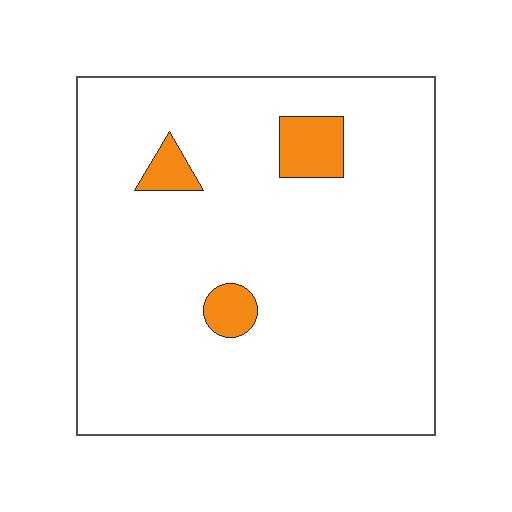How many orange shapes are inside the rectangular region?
3.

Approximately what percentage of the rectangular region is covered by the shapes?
Approximately 5%.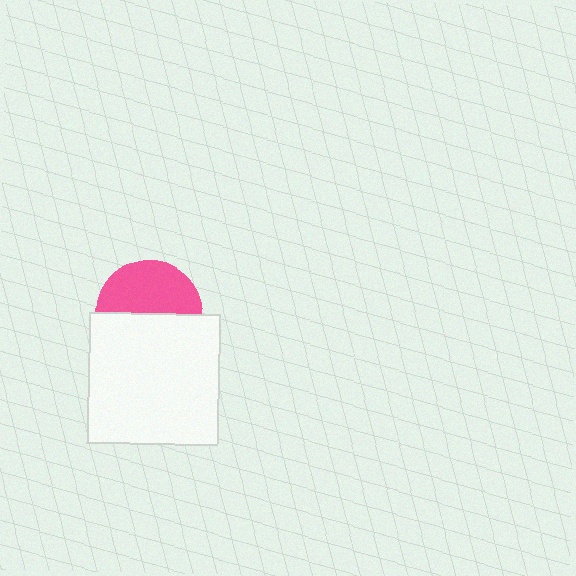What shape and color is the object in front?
The object in front is a white square.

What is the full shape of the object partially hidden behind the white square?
The partially hidden object is a pink circle.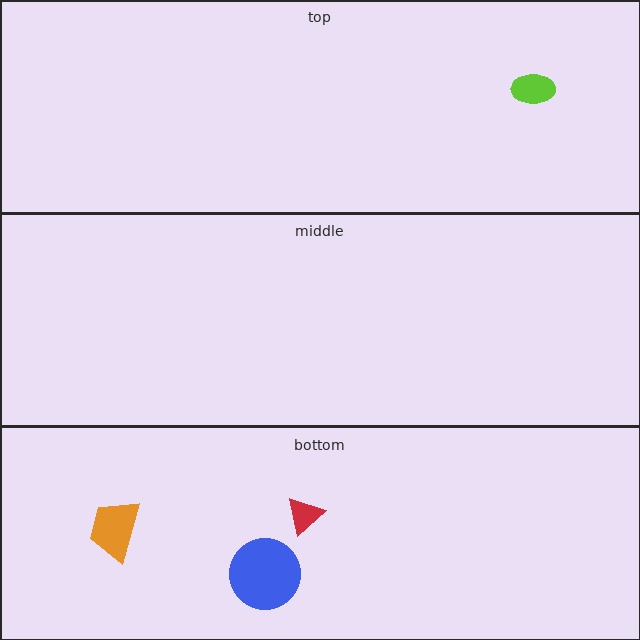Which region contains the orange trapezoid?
The bottom region.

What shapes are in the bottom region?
The blue circle, the red triangle, the orange trapezoid.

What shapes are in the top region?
The lime ellipse.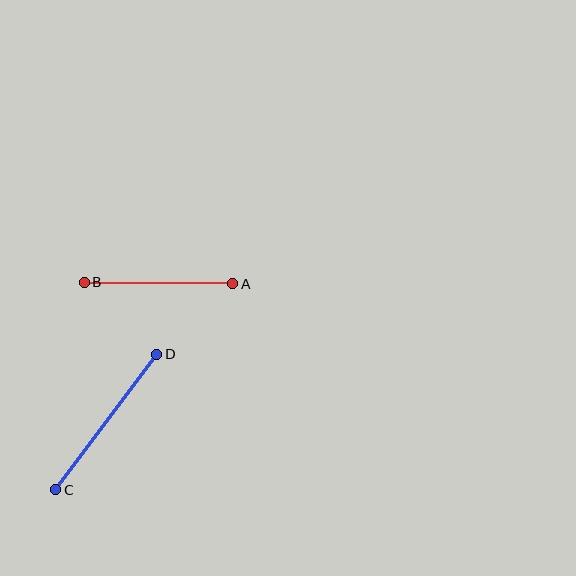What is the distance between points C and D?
The distance is approximately 169 pixels.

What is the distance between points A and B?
The distance is approximately 148 pixels.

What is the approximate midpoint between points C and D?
The midpoint is at approximately (106, 422) pixels.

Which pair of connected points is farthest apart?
Points C and D are farthest apart.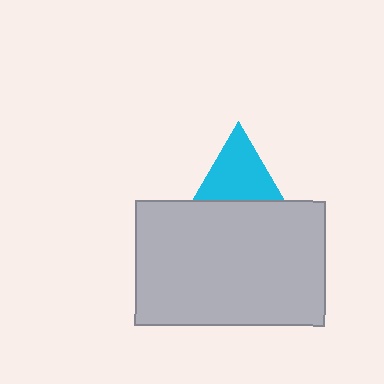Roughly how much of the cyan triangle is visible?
About half of it is visible (roughly 54%).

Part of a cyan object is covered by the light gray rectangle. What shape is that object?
It is a triangle.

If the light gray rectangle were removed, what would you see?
You would see the complete cyan triangle.